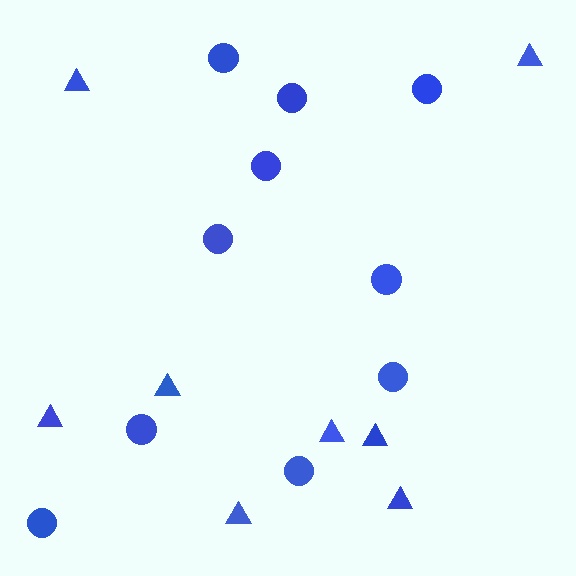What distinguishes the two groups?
There are 2 groups: one group of triangles (8) and one group of circles (10).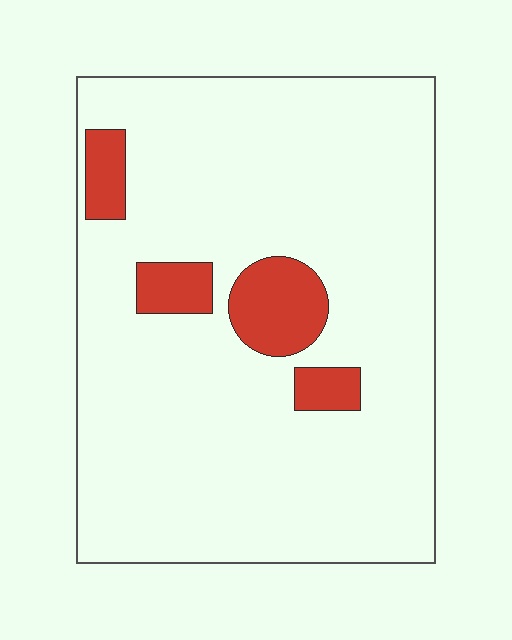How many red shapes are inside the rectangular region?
4.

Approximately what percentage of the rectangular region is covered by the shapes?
Approximately 10%.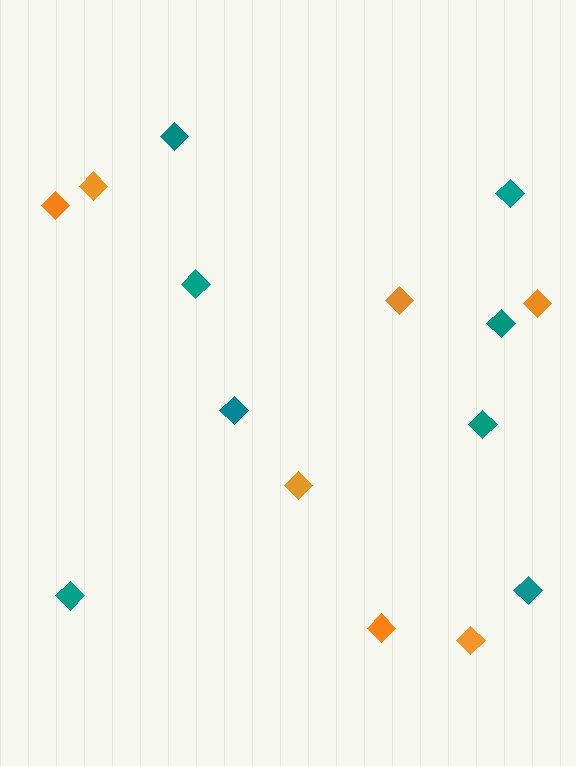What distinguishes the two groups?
There are 2 groups: one group of teal diamonds (8) and one group of orange diamonds (7).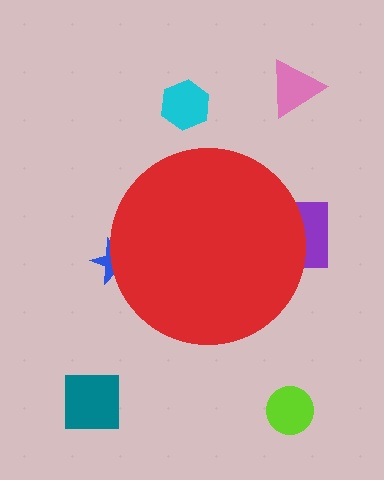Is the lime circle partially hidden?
No, the lime circle is fully visible.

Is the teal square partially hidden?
No, the teal square is fully visible.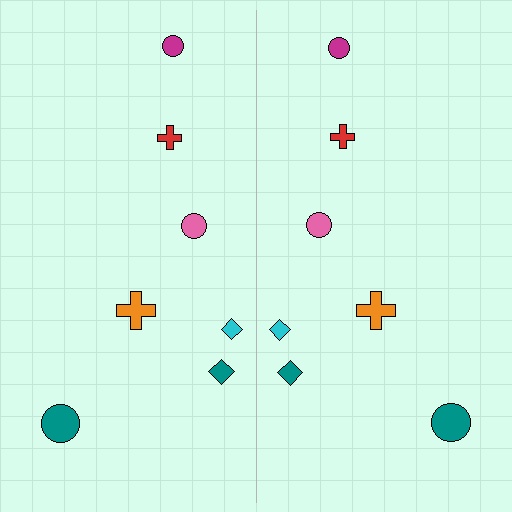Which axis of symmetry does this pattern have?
The pattern has a vertical axis of symmetry running through the center of the image.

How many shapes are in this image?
There are 14 shapes in this image.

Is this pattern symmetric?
Yes, this pattern has bilateral (reflection) symmetry.